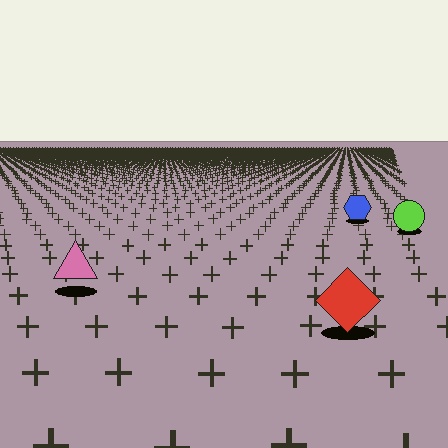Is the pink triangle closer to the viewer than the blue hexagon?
Yes. The pink triangle is closer — you can tell from the texture gradient: the ground texture is coarser near it.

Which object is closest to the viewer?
The red diamond is closest. The texture marks near it are larger and more spread out.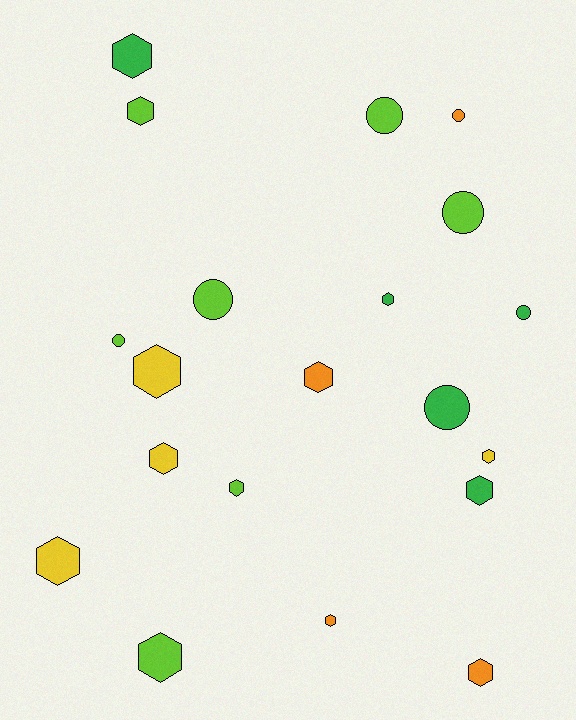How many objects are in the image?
There are 20 objects.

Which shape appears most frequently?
Hexagon, with 13 objects.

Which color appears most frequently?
Lime, with 7 objects.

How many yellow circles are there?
There are no yellow circles.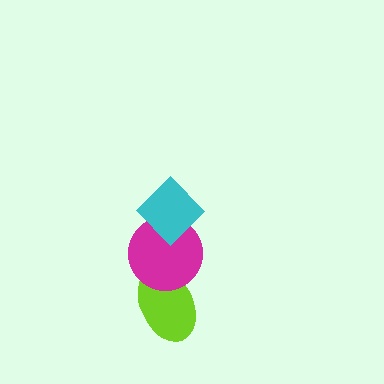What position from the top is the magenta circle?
The magenta circle is 2nd from the top.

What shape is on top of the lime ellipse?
The magenta circle is on top of the lime ellipse.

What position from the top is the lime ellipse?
The lime ellipse is 3rd from the top.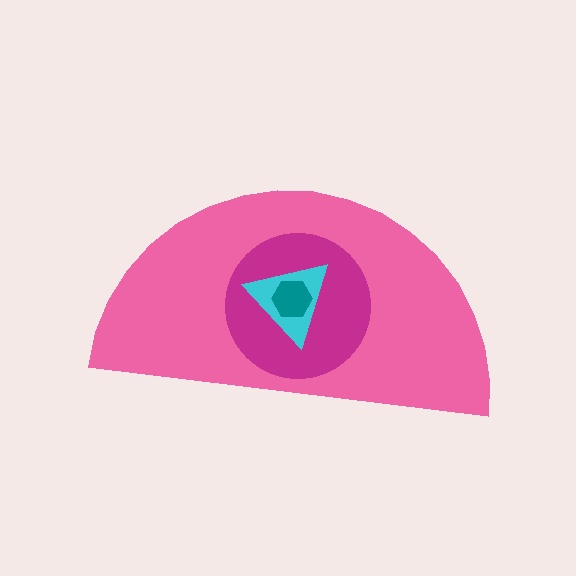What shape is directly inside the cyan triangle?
The teal hexagon.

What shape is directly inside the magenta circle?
The cyan triangle.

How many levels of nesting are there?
4.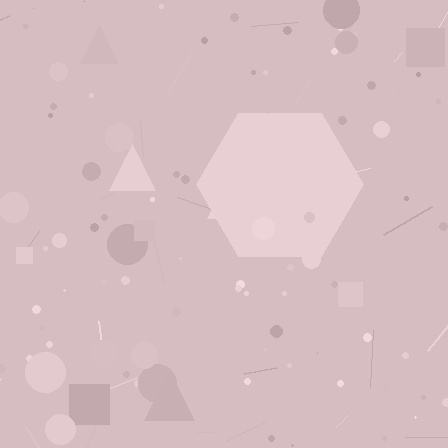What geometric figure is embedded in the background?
A hexagon is embedded in the background.